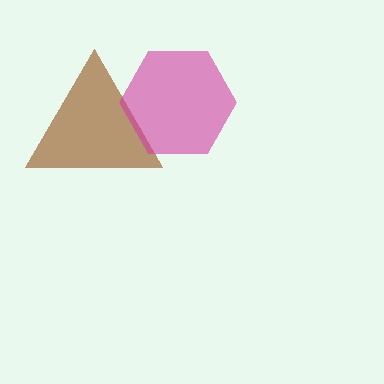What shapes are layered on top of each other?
The layered shapes are: a brown triangle, a magenta hexagon.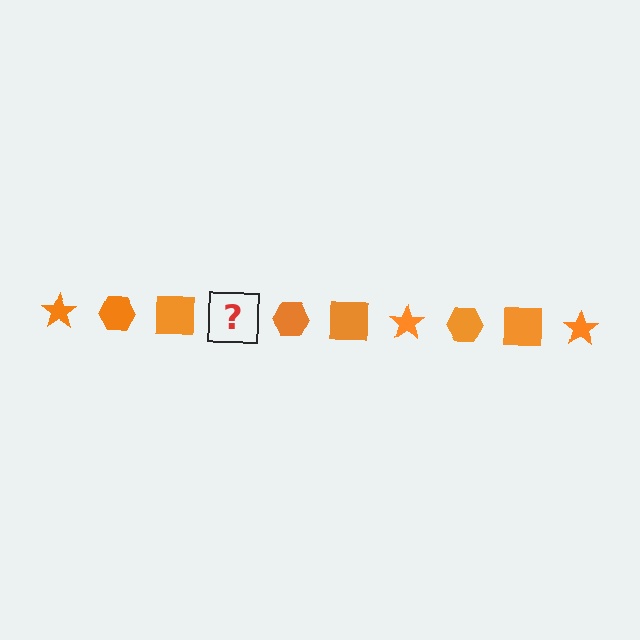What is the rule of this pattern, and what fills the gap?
The rule is that the pattern cycles through star, hexagon, square shapes in orange. The gap should be filled with an orange star.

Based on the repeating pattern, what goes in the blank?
The blank should be an orange star.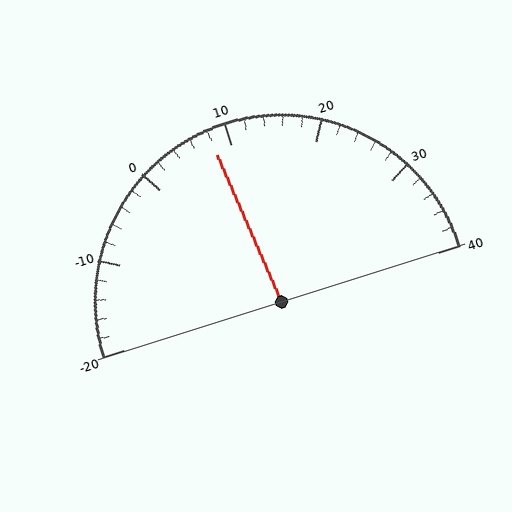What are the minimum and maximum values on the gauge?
The gauge ranges from -20 to 40.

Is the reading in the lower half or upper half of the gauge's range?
The reading is in the lower half of the range (-20 to 40).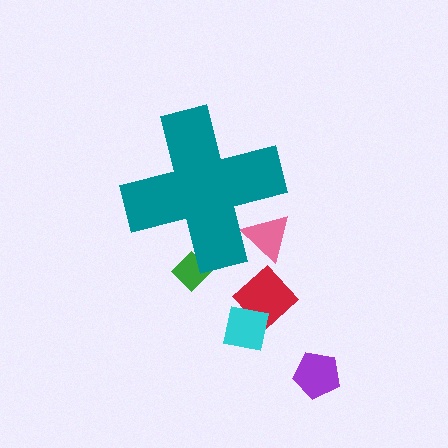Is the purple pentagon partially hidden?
No, the purple pentagon is fully visible.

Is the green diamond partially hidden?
Yes, the green diamond is partially hidden behind the teal cross.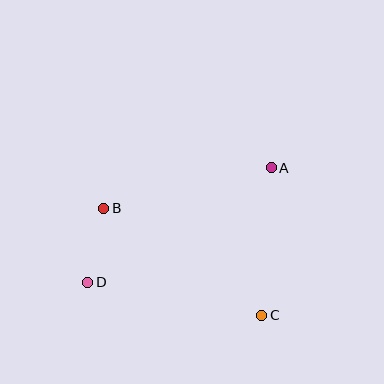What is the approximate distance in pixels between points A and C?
The distance between A and C is approximately 148 pixels.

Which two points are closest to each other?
Points B and D are closest to each other.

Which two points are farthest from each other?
Points A and D are farthest from each other.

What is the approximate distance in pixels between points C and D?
The distance between C and D is approximately 177 pixels.